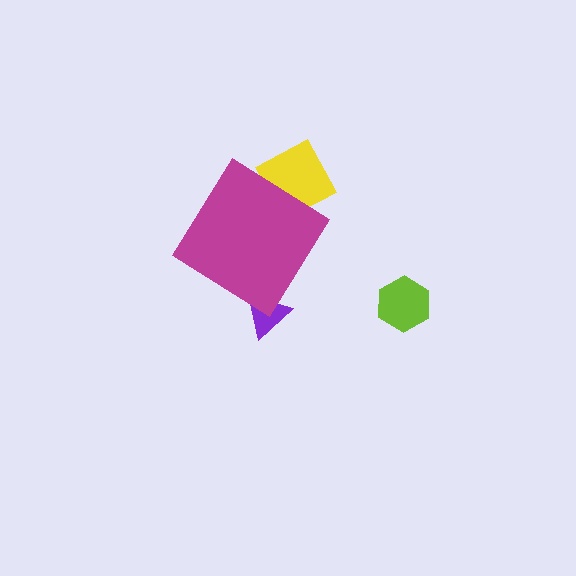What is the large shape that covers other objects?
A magenta diamond.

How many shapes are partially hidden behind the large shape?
2 shapes are partially hidden.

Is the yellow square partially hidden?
Yes, the yellow square is partially hidden behind the magenta diamond.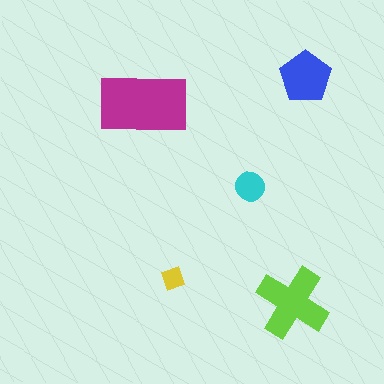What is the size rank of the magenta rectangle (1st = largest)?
1st.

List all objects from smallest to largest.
The yellow diamond, the cyan circle, the blue pentagon, the lime cross, the magenta rectangle.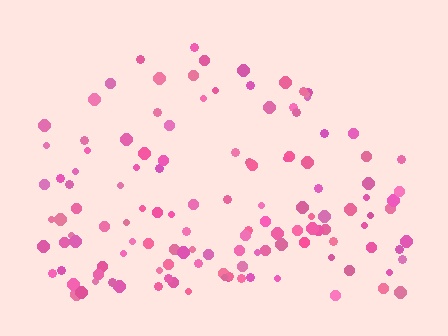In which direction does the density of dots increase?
From top to bottom, with the bottom side densest.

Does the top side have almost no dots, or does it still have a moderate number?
Still a moderate number, just noticeably fewer than the bottom.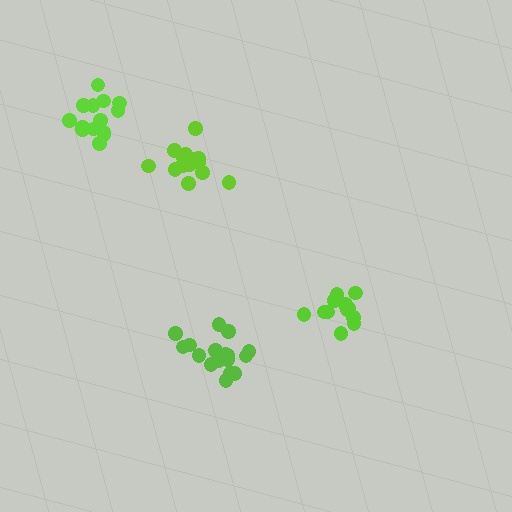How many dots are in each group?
Group 1: 14 dots, Group 2: 12 dots, Group 3: 15 dots, Group 4: 17 dots (58 total).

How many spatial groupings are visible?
There are 4 spatial groupings.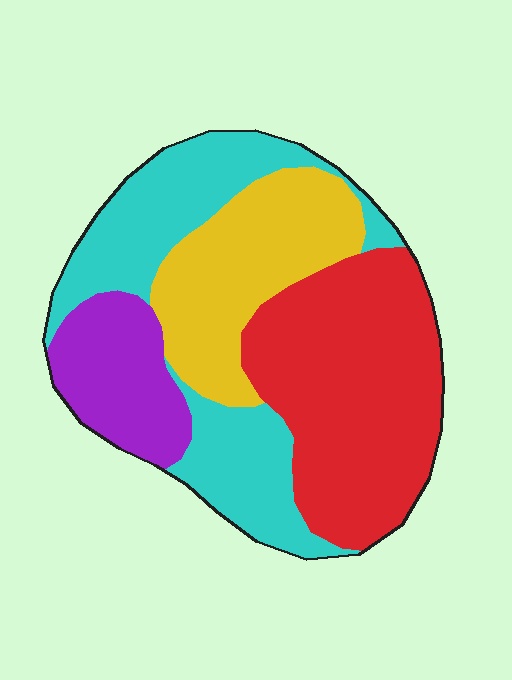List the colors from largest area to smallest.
From largest to smallest: red, cyan, yellow, purple.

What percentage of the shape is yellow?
Yellow takes up about one fifth (1/5) of the shape.